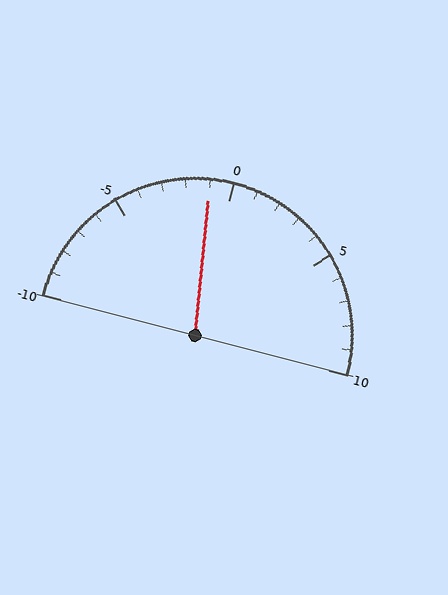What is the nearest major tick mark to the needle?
The nearest major tick mark is 0.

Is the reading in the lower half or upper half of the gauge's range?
The reading is in the lower half of the range (-10 to 10).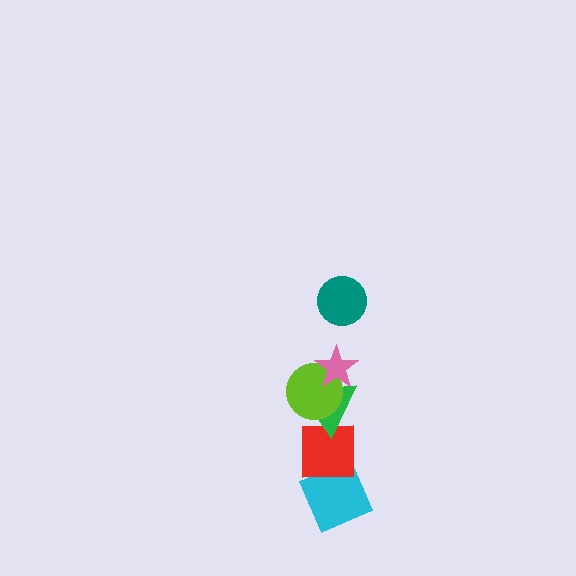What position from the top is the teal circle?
The teal circle is 1st from the top.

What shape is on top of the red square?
The green triangle is on top of the red square.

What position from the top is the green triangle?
The green triangle is 4th from the top.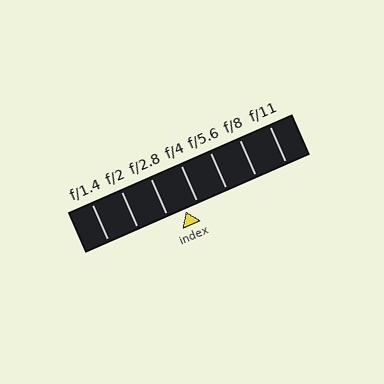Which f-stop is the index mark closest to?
The index mark is closest to f/4.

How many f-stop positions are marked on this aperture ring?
There are 7 f-stop positions marked.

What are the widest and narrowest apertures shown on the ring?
The widest aperture shown is f/1.4 and the narrowest is f/11.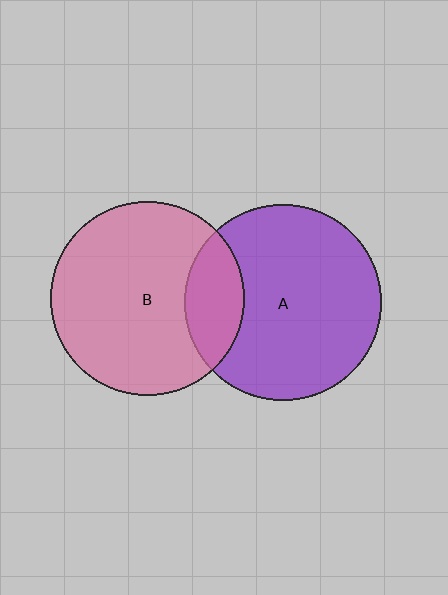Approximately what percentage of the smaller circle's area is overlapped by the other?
Approximately 20%.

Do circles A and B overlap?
Yes.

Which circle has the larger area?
Circle A (purple).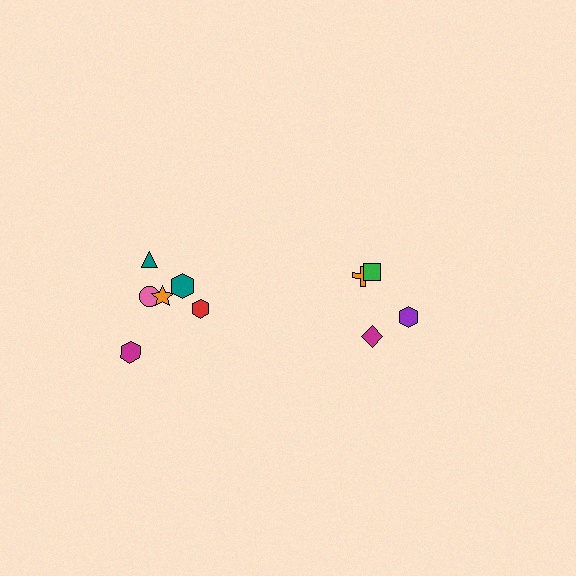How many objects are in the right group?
There are 4 objects.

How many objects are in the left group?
There are 6 objects.